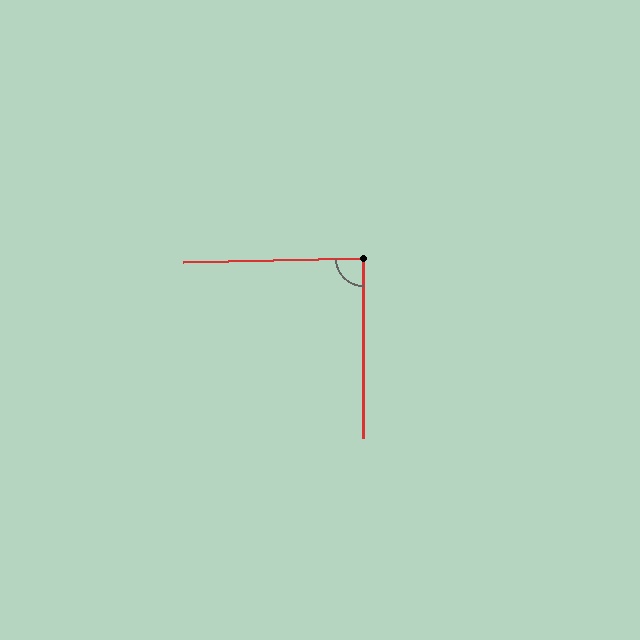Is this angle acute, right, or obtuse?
It is approximately a right angle.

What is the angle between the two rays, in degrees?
Approximately 89 degrees.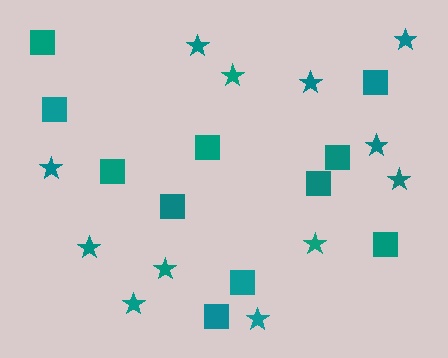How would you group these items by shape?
There are 2 groups: one group of squares (11) and one group of stars (12).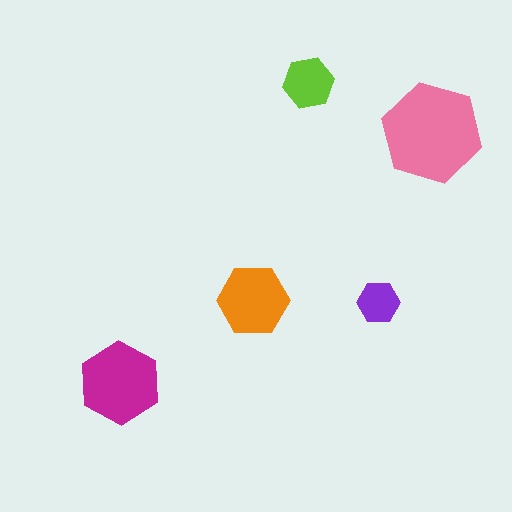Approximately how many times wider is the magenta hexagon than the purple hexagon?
About 2 times wider.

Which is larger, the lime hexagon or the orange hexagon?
The orange one.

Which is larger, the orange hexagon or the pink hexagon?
The pink one.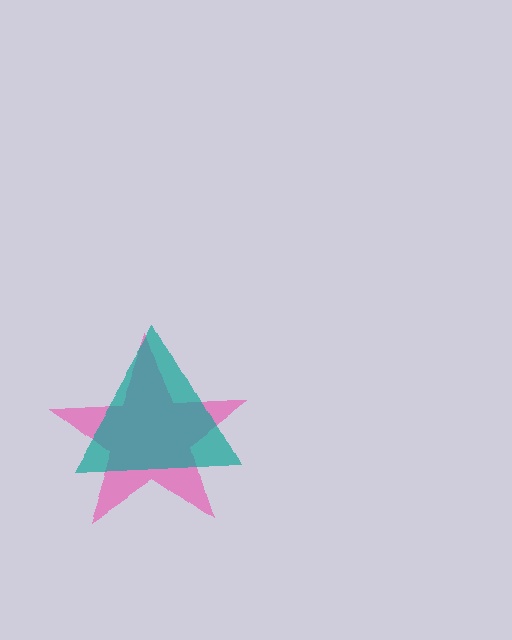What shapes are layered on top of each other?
The layered shapes are: a pink star, a teal triangle.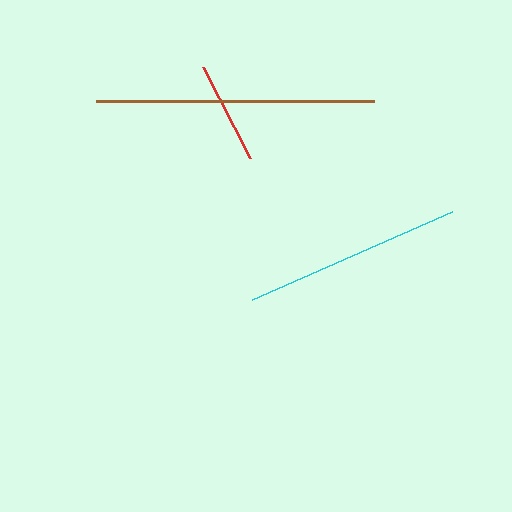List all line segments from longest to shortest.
From longest to shortest: brown, cyan, red.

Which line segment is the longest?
The brown line is the longest at approximately 278 pixels.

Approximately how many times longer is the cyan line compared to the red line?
The cyan line is approximately 2.1 times the length of the red line.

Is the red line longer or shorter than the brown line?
The brown line is longer than the red line.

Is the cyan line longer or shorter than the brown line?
The brown line is longer than the cyan line.